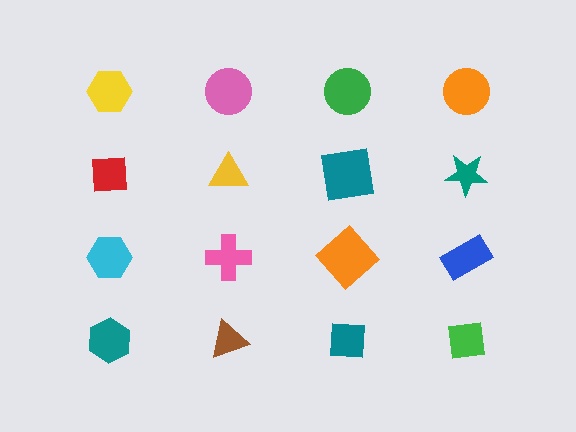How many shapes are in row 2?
4 shapes.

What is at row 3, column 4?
A blue rectangle.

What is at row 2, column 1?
A red square.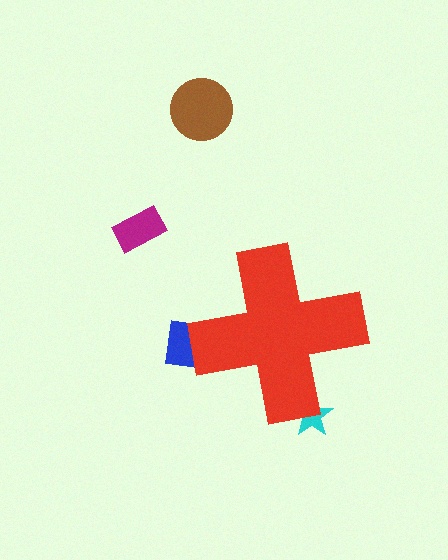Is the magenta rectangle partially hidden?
No, the magenta rectangle is fully visible.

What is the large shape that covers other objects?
A red cross.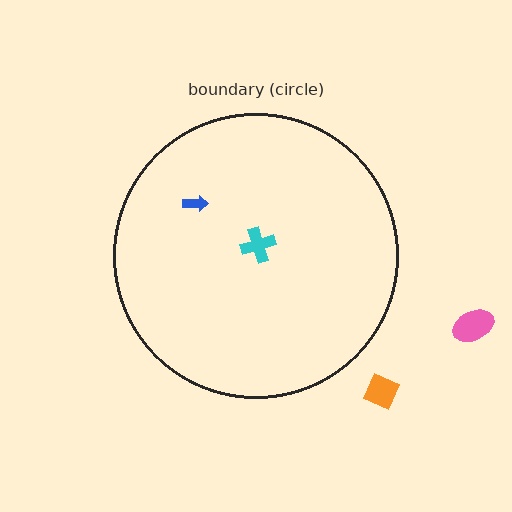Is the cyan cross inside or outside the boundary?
Inside.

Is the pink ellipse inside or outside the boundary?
Outside.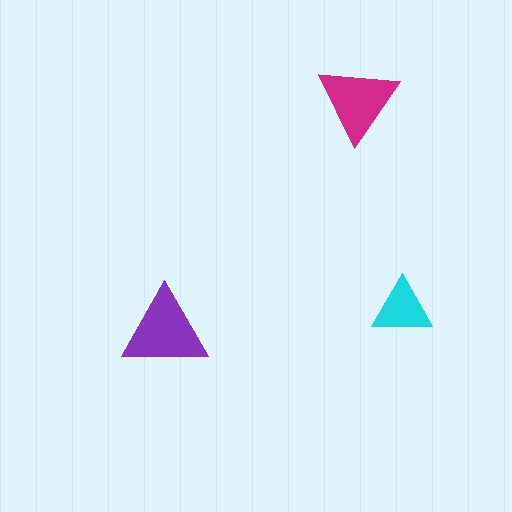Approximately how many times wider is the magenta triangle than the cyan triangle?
About 1.5 times wider.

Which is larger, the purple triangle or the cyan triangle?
The purple one.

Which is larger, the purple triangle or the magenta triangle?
The purple one.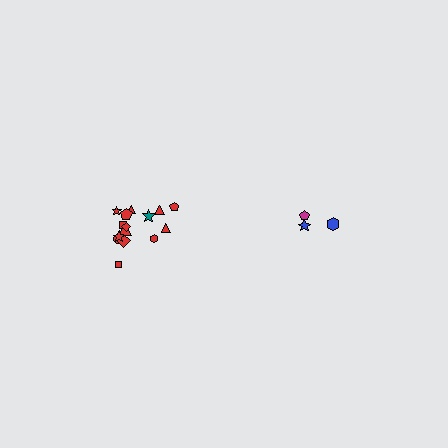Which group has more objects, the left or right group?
The left group.